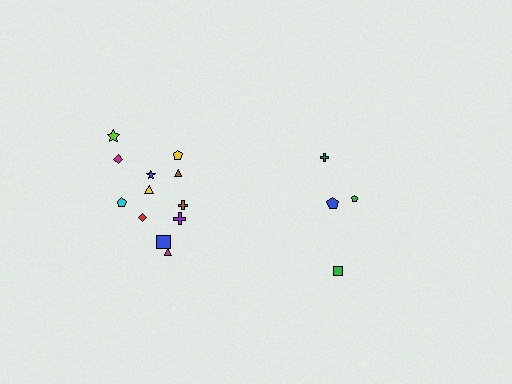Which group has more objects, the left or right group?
The left group.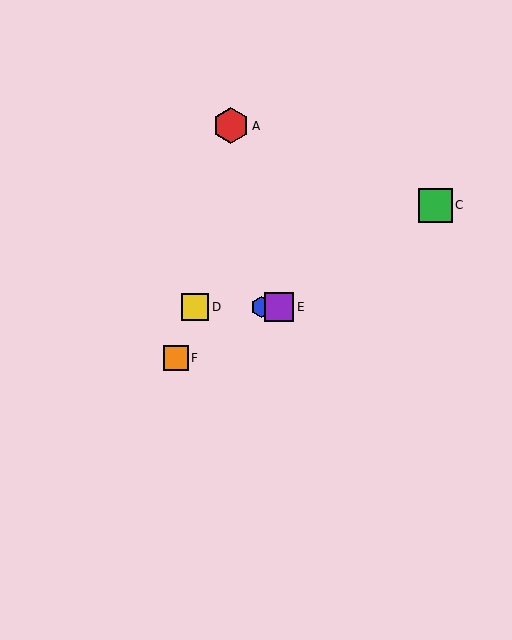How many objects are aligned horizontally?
3 objects (B, D, E) are aligned horizontally.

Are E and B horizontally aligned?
Yes, both are at y≈307.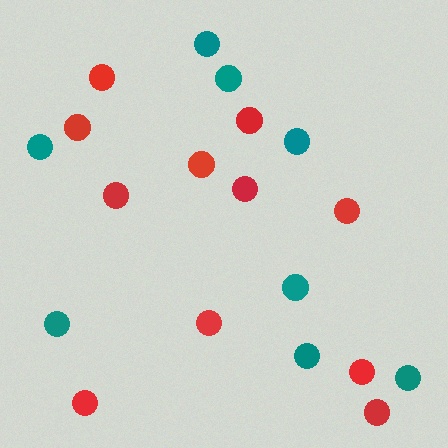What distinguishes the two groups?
There are 2 groups: one group of red circles (11) and one group of teal circles (8).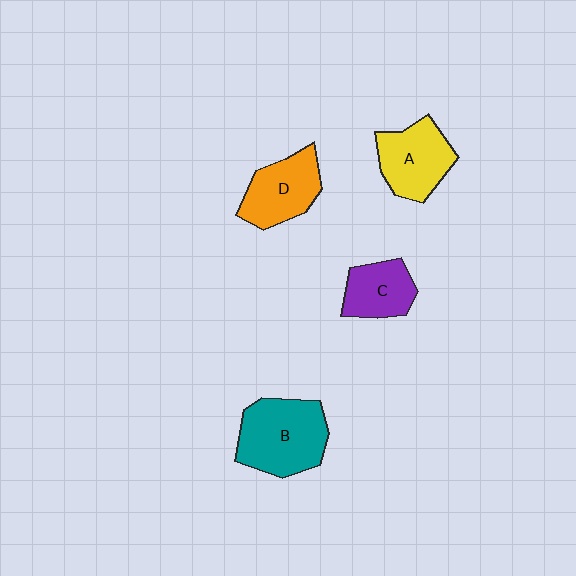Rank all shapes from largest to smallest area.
From largest to smallest: B (teal), A (yellow), D (orange), C (purple).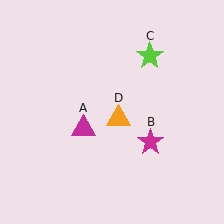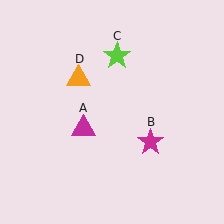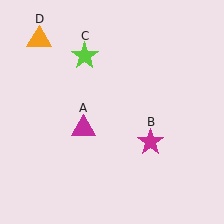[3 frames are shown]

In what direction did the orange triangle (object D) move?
The orange triangle (object D) moved up and to the left.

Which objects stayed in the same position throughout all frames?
Magenta triangle (object A) and magenta star (object B) remained stationary.